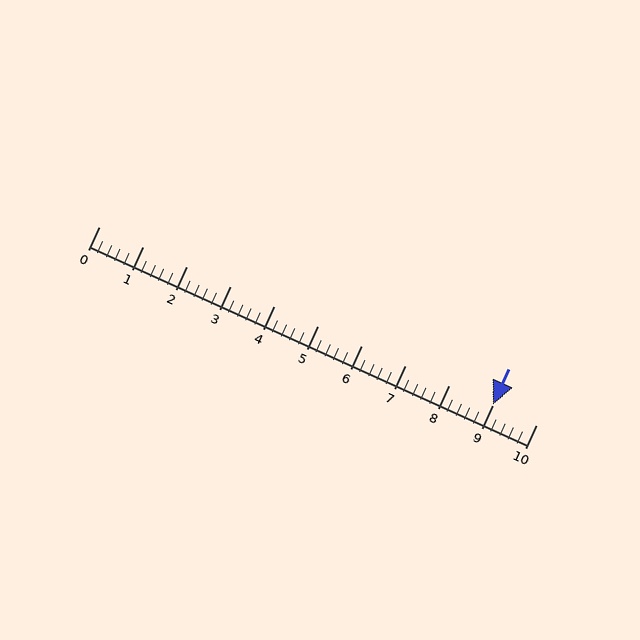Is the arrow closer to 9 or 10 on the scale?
The arrow is closer to 9.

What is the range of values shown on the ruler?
The ruler shows values from 0 to 10.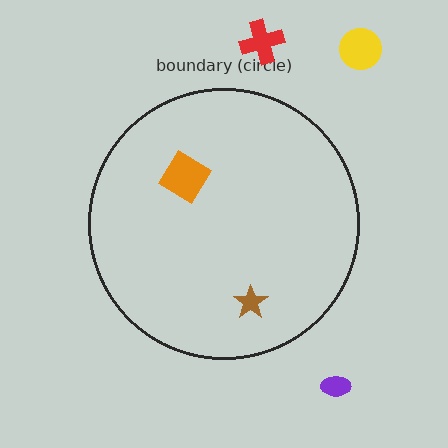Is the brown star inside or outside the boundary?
Inside.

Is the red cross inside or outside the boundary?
Outside.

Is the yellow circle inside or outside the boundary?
Outside.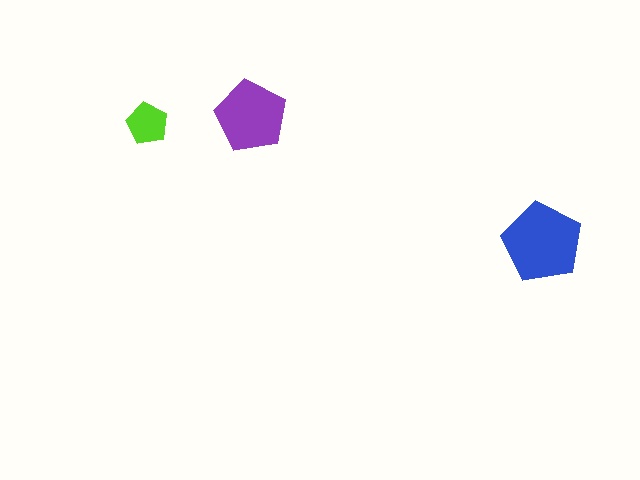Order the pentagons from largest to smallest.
the blue one, the purple one, the lime one.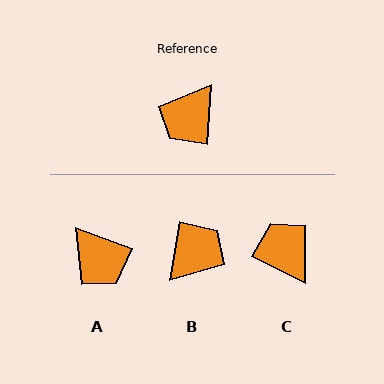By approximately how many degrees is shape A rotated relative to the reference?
Approximately 74 degrees counter-clockwise.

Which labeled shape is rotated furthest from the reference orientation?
B, about 174 degrees away.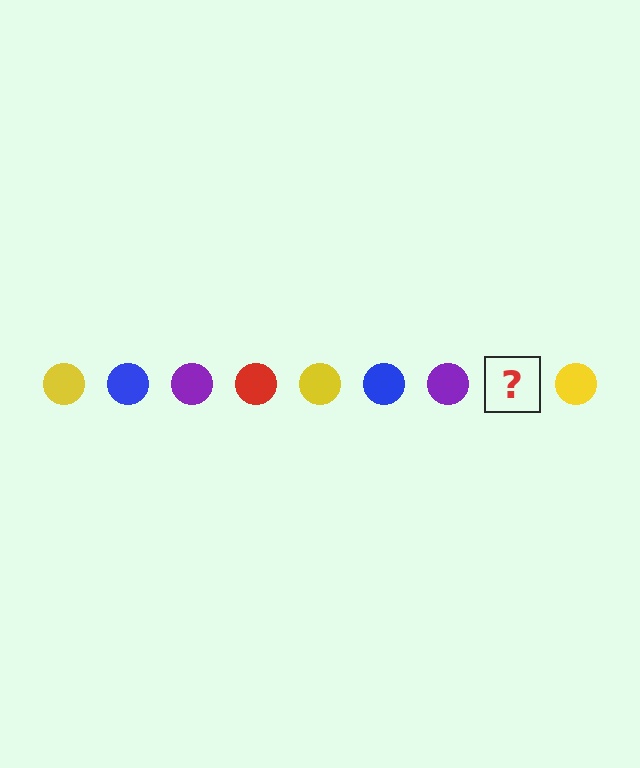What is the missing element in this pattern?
The missing element is a red circle.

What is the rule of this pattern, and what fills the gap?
The rule is that the pattern cycles through yellow, blue, purple, red circles. The gap should be filled with a red circle.